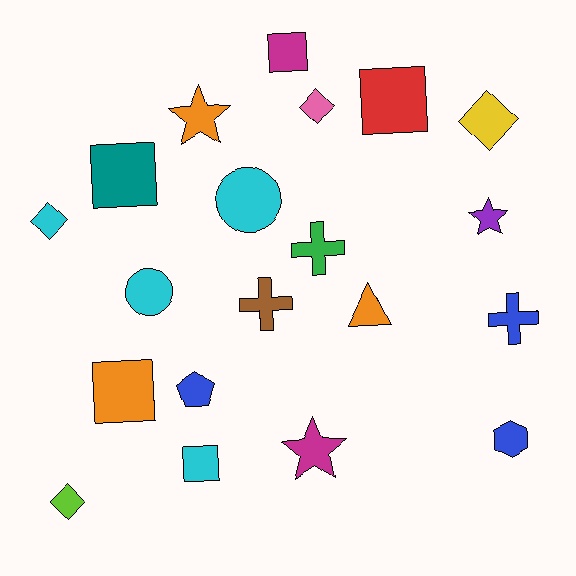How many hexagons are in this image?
There is 1 hexagon.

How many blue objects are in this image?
There are 3 blue objects.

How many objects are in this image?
There are 20 objects.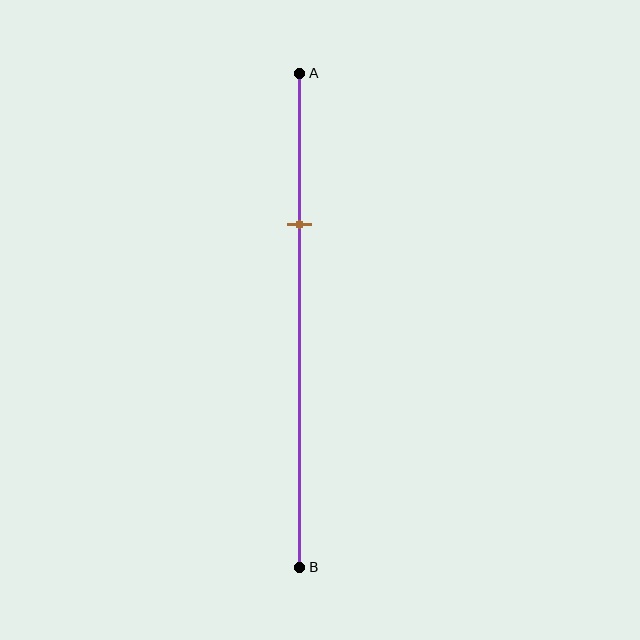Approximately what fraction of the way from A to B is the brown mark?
The brown mark is approximately 30% of the way from A to B.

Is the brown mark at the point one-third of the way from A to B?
Yes, the mark is approximately at the one-third point.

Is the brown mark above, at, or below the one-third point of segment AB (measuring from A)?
The brown mark is approximately at the one-third point of segment AB.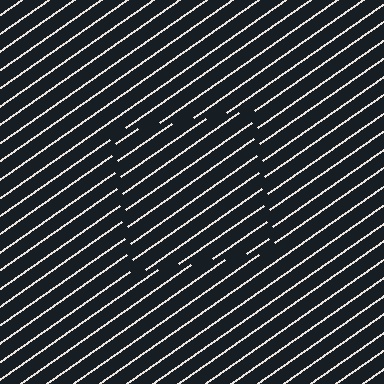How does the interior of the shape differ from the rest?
The interior of the shape contains the same grating, shifted by half a period — the contour is defined by the phase discontinuity where line-ends from the inner and outer gratings abut.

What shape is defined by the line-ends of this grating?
An illusory square. The interior of the shape contains the same grating, shifted by half a period — the contour is defined by the phase discontinuity where line-ends from the inner and outer gratings abut.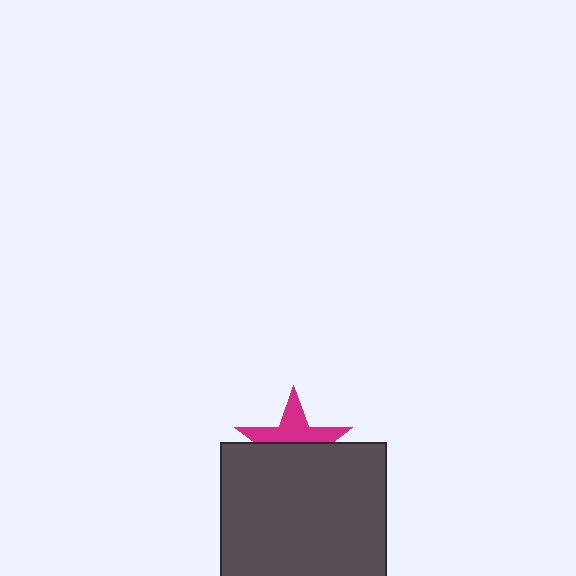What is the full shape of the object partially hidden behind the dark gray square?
The partially hidden object is a magenta star.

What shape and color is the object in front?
The object in front is a dark gray square.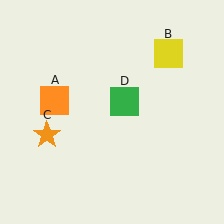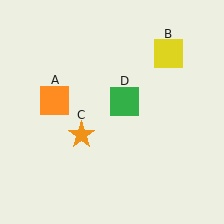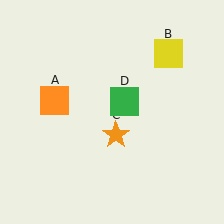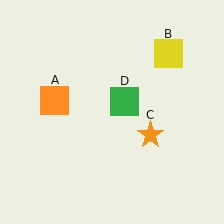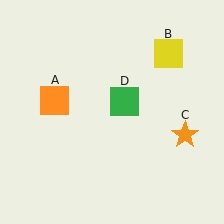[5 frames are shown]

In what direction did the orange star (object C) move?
The orange star (object C) moved right.